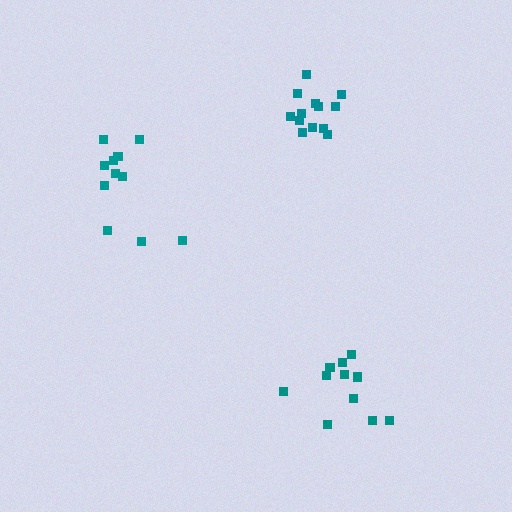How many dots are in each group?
Group 1: 11 dots, Group 2: 11 dots, Group 3: 13 dots (35 total).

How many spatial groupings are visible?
There are 3 spatial groupings.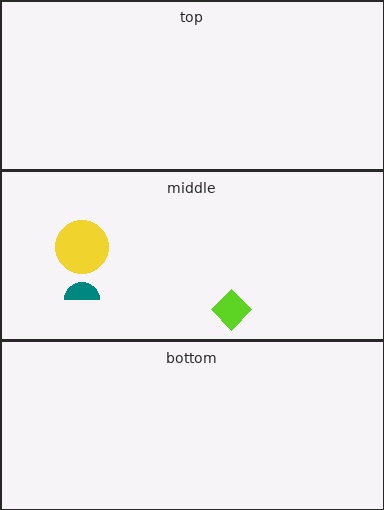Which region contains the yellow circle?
The middle region.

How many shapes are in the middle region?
3.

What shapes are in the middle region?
The teal semicircle, the lime diamond, the yellow circle.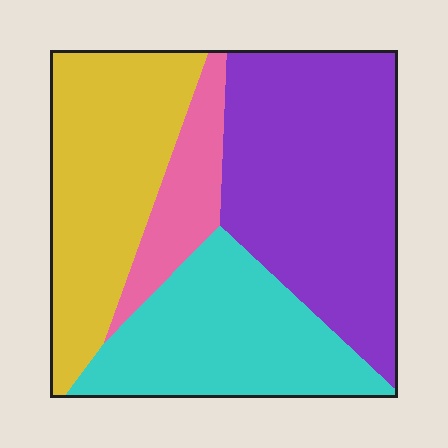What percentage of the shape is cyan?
Cyan takes up between a sixth and a third of the shape.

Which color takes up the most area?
Purple, at roughly 40%.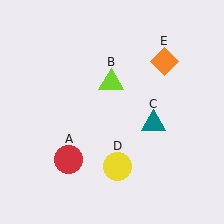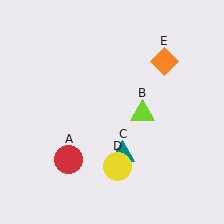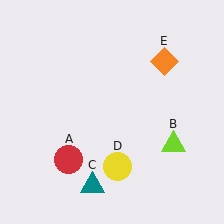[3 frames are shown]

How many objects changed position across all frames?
2 objects changed position: lime triangle (object B), teal triangle (object C).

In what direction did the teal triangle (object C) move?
The teal triangle (object C) moved down and to the left.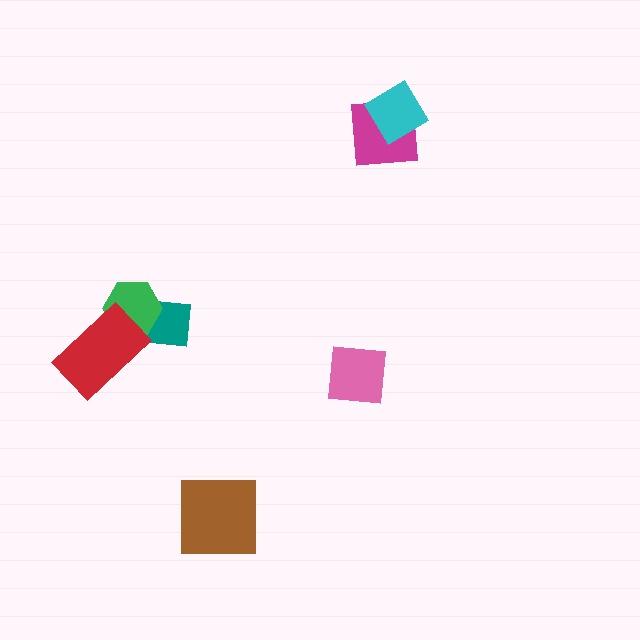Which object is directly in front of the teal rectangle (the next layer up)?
The green hexagon is directly in front of the teal rectangle.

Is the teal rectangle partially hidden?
Yes, it is partially covered by another shape.